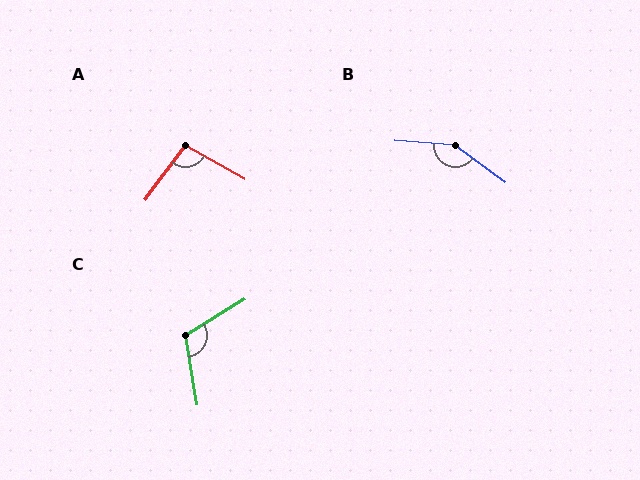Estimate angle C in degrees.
Approximately 112 degrees.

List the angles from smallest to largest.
A (97°), C (112°), B (148°).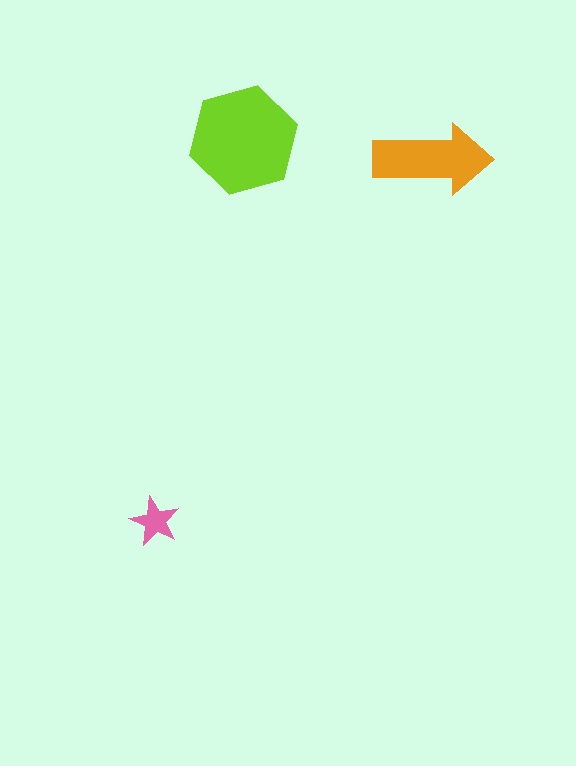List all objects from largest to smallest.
The lime hexagon, the orange arrow, the pink star.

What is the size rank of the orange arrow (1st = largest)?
2nd.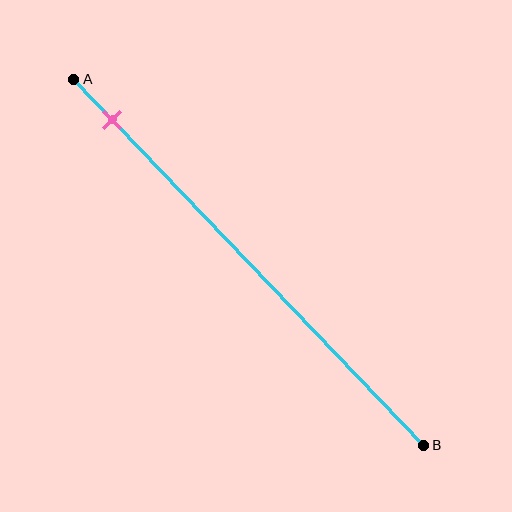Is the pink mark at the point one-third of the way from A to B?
No, the mark is at about 10% from A, not at the 33% one-third point.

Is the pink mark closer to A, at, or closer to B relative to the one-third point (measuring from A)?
The pink mark is closer to point A than the one-third point of segment AB.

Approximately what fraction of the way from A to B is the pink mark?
The pink mark is approximately 10% of the way from A to B.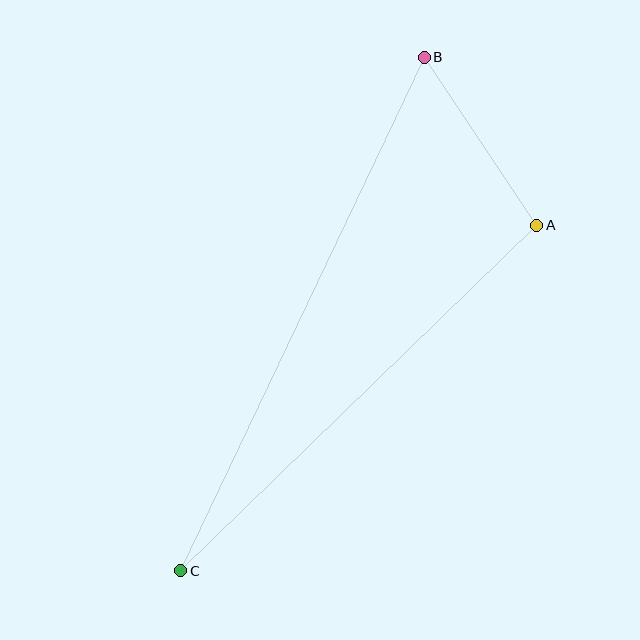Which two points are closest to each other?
Points A and B are closest to each other.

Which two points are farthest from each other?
Points B and C are farthest from each other.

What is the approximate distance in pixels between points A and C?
The distance between A and C is approximately 496 pixels.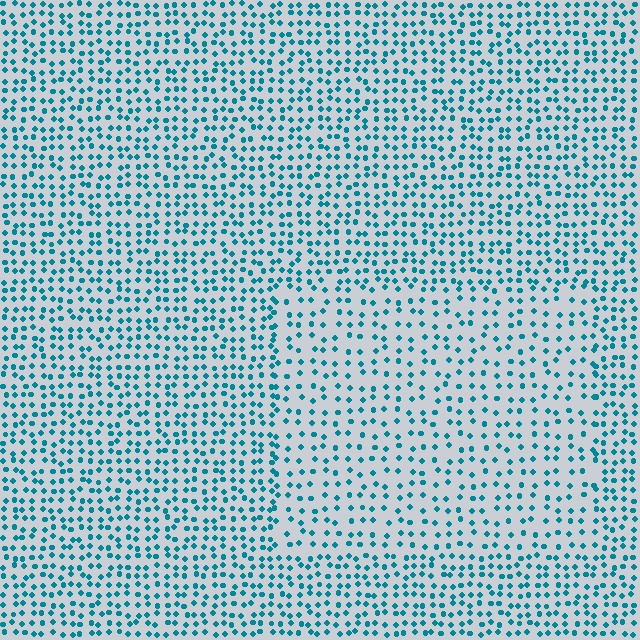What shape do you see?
I see a rectangle.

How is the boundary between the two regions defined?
The boundary is defined by a change in element density (approximately 1.7x ratio). All elements are the same color, size, and shape.